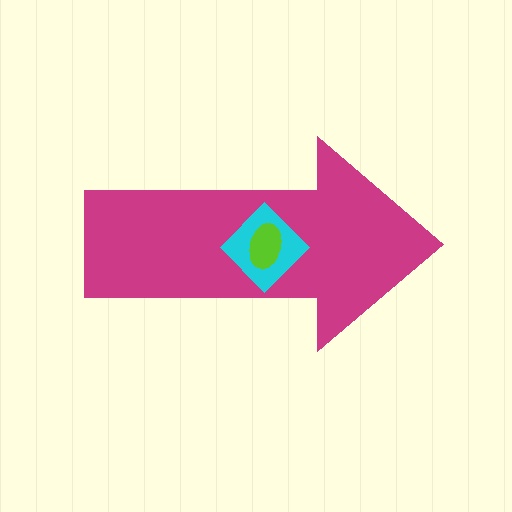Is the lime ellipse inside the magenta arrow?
Yes.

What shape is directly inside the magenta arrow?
The cyan diamond.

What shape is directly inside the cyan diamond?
The lime ellipse.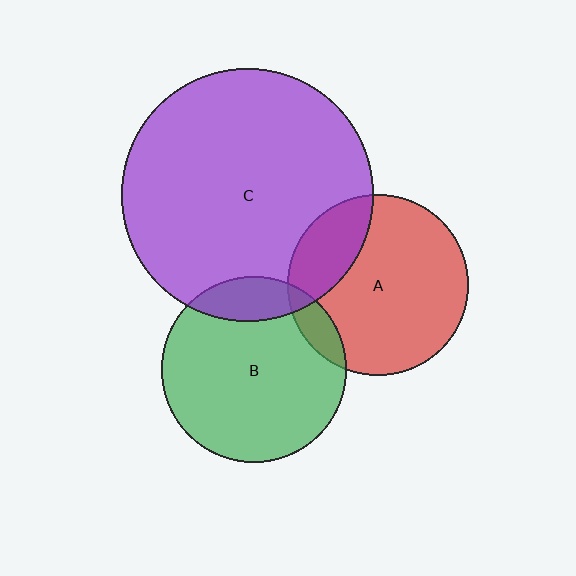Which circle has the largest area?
Circle C (purple).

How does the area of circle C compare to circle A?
Approximately 2.0 times.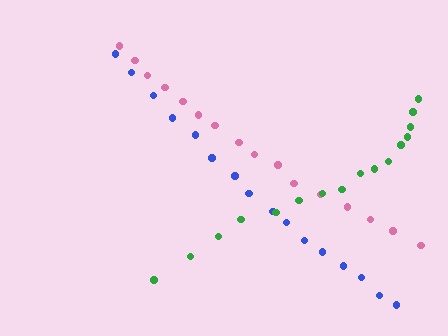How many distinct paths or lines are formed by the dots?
There are 3 distinct paths.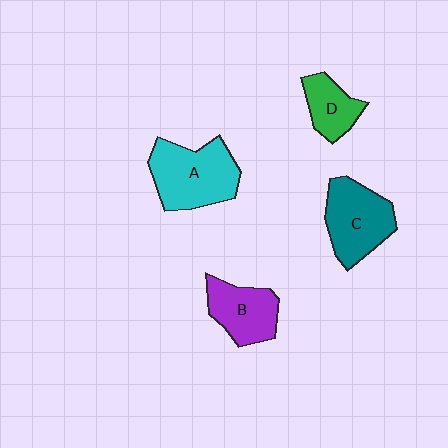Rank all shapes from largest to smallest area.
From largest to smallest: A (cyan), C (teal), B (purple), D (green).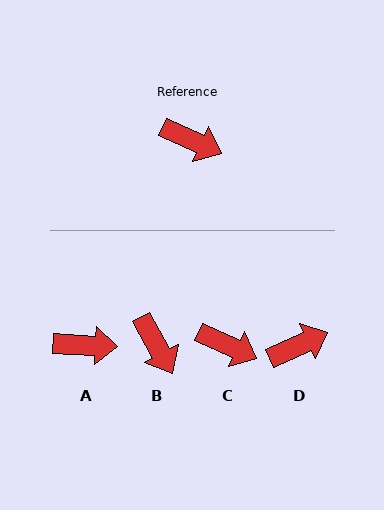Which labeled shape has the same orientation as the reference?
C.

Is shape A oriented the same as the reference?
No, it is off by about 21 degrees.